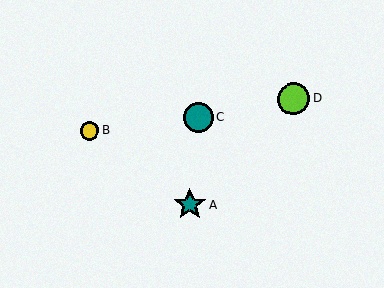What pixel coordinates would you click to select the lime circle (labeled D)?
Click at (293, 99) to select the lime circle D.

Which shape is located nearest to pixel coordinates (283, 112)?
The lime circle (labeled D) at (293, 99) is nearest to that location.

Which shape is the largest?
The teal star (labeled A) is the largest.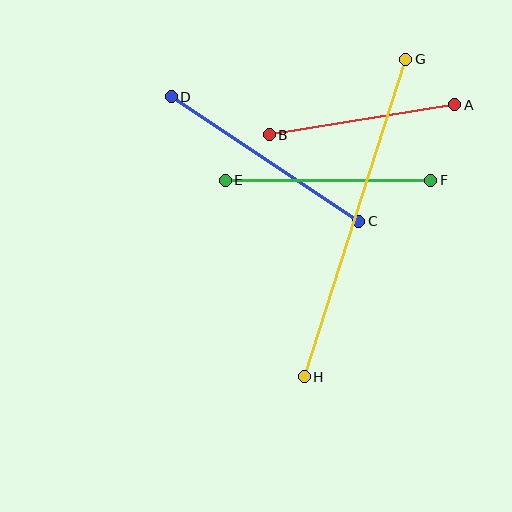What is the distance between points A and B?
The distance is approximately 188 pixels.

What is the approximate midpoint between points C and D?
The midpoint is at approximately (265, 159) pixels.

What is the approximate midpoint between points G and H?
The midpoint is at approximately (355, 218) pixels.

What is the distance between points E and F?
The distance is approximately 205 pixels.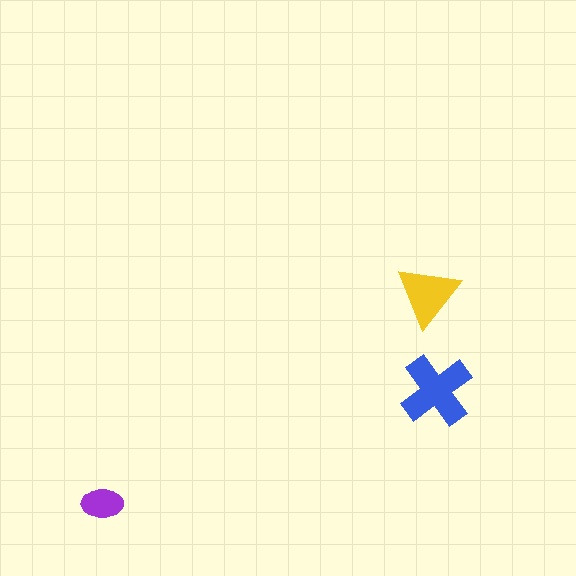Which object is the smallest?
The purple ellipse.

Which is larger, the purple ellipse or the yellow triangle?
The yellow triangle.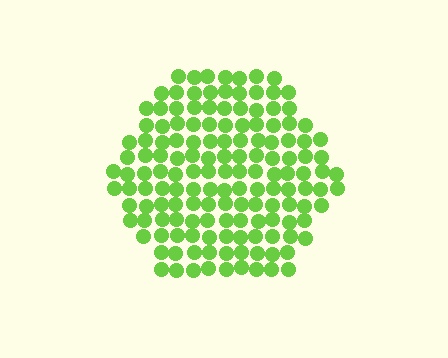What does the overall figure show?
The overall figure shows a hexagon.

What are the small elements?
The small elements are circles.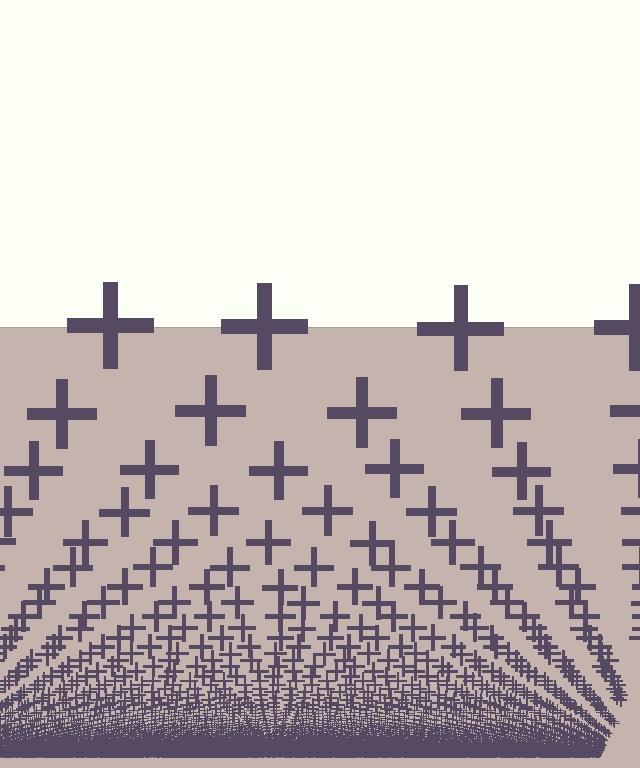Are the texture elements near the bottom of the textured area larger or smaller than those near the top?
Smaller. The gradient is inverted — elements near the bottom are smaller and denser.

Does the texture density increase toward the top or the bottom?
Density increases toward the bottom.